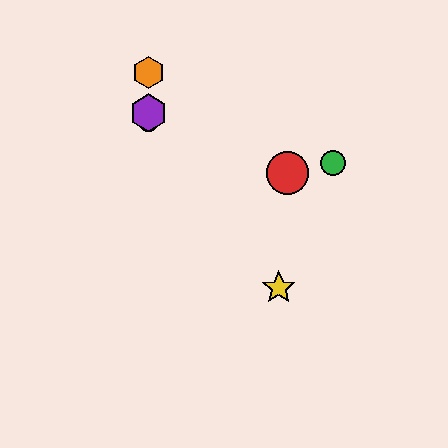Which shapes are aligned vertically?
The blue circle, the purple hexagon, the orange hexagon are aligned vertically.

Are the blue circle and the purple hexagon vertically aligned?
Yes, both are at x≈149.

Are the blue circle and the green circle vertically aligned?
No, the blue circle is at x≈149 and the green circle is at x≈333.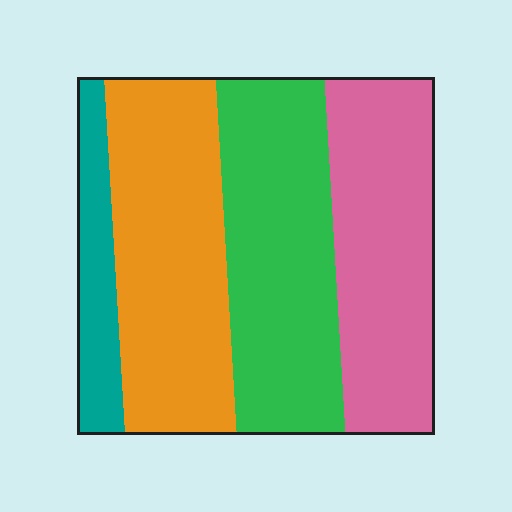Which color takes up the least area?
Teal, at roughly 10%.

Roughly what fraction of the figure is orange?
Orange covers about 30% of the figure.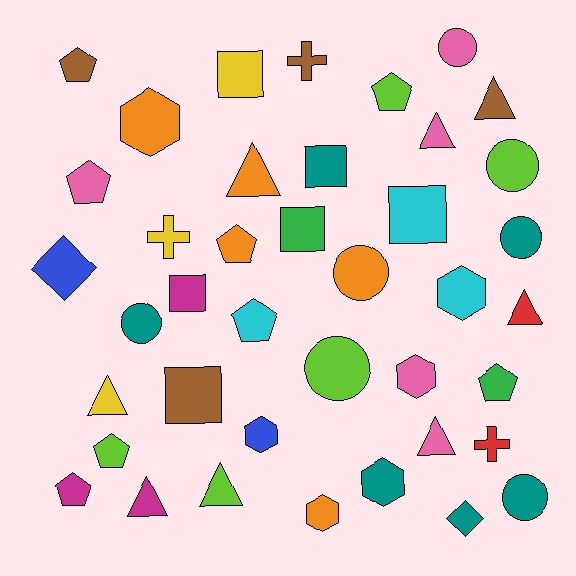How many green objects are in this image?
There are 2 green objects.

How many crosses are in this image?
There are 3 crosses.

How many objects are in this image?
There are 40 objects.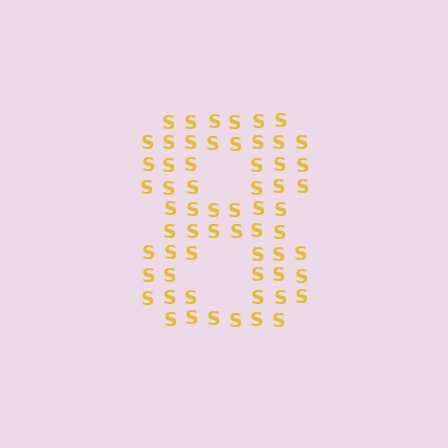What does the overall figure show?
The overall figure shows the digit 8.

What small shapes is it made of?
It is made of small letter S's.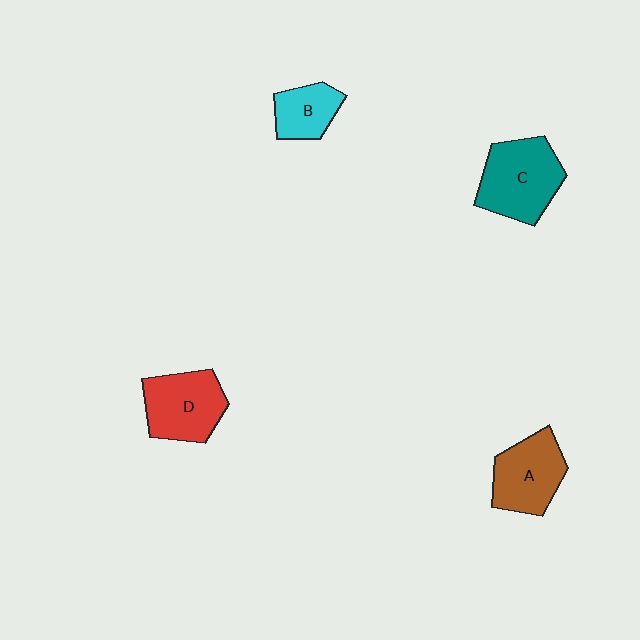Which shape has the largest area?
Shape C (teal).